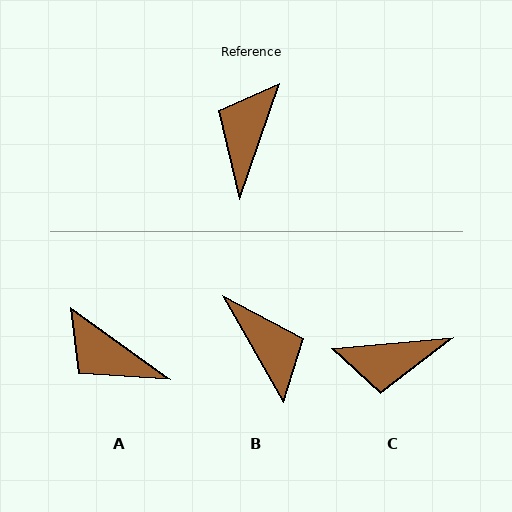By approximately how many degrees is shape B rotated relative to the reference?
Approximately 132 degrees clockwise.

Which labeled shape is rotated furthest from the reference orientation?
B, about 132 degrees away.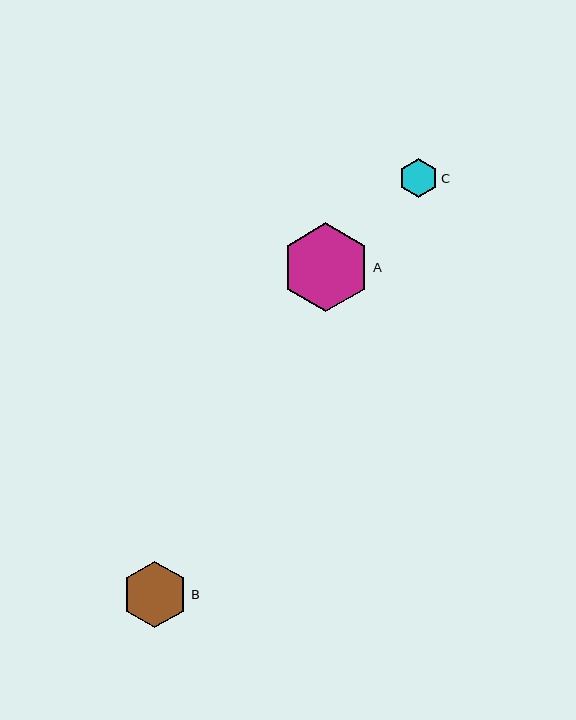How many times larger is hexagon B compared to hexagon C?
Hexagon B is approximately 1.7 times the size of hexagon C.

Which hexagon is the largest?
Hexagon A is the largest with a size of approximately 89 pixels.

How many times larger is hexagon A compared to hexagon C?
Hexagon A is approximately 2.3 times the size of hexagon C.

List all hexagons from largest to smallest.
From largest to smallest: A, B, C.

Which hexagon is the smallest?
Hexagon C is the smallest with a size of approximately 39 pixels.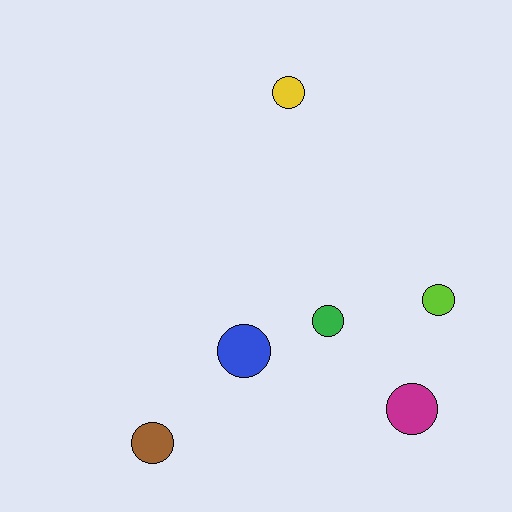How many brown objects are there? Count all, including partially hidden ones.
There is 1 brown object.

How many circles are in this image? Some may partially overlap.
There are 6 circles.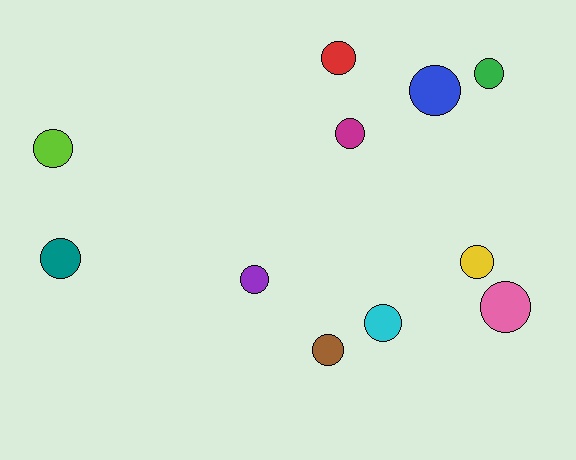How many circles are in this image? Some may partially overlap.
There are 11 circles.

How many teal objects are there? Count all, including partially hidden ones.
There is 1 teal object.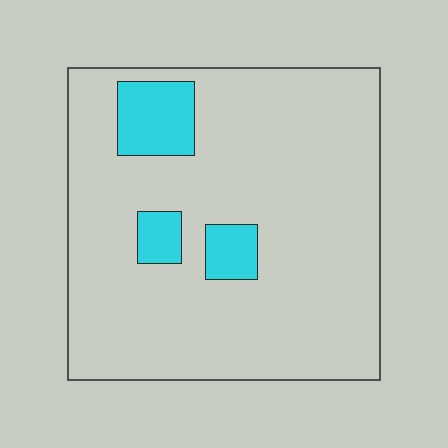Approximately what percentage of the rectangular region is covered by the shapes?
Approximately 10%.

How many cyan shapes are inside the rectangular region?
3.